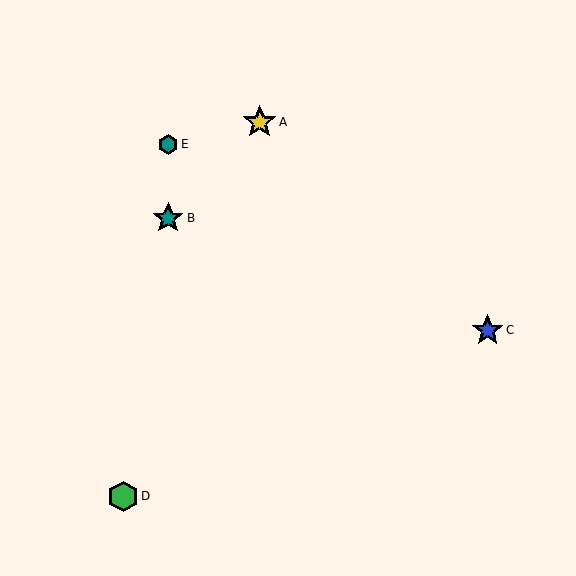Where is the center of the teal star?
The center of the teal star is at (168, 218).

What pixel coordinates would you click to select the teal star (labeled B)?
Click at (168, 218) to select the teal star B.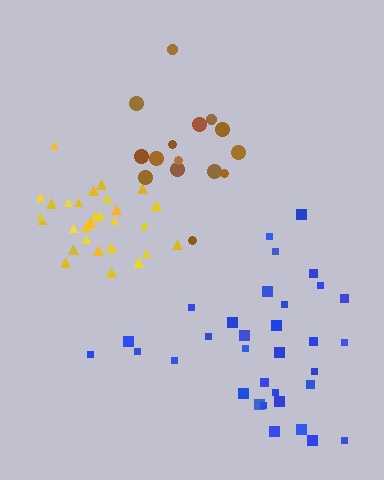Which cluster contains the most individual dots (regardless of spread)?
Blue (33).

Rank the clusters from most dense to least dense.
yellow, blue, brown.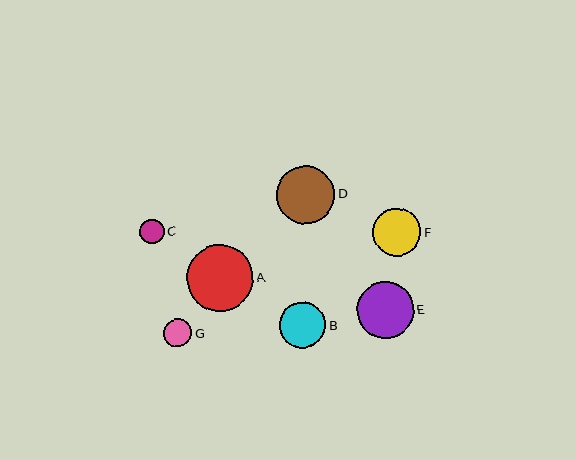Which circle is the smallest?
Circle C is the smallest with a size of approximately 24 pixels.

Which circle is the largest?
Circle A is the largest with a size of approximately 67 pixels.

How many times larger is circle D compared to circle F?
Circle D is approximately 1.2 times the size of circle F.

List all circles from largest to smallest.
From largest to smallest: A, D, E, F, B, G, C.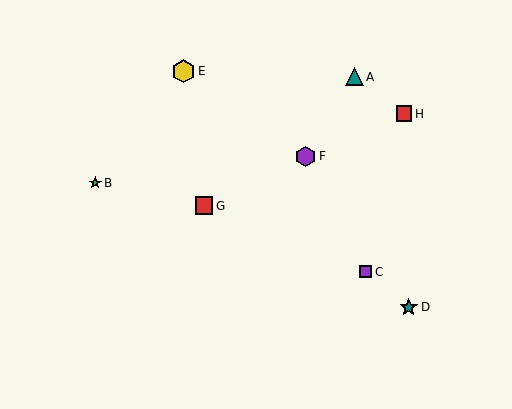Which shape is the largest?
The yellow hexagon (labeled E) is the largest.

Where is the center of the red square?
The center of the red square is at (204, 206).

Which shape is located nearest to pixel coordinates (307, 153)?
The purple hexagon (labeled F) at (305, 156) is nearest to that location.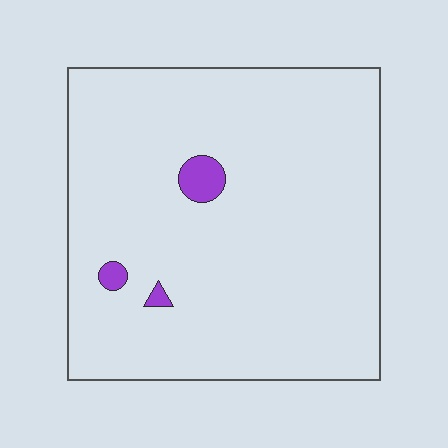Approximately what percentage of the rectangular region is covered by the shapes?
Approximately 5%.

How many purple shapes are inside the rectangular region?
3.